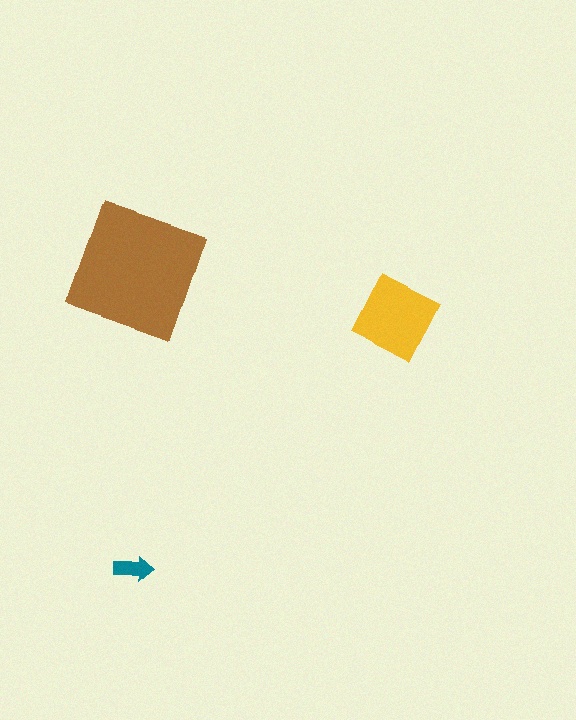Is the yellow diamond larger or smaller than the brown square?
Smaller.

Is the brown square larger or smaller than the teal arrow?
Larger.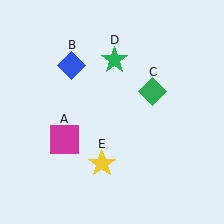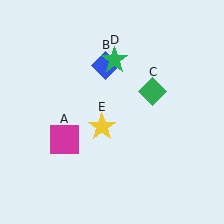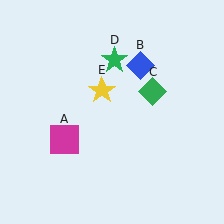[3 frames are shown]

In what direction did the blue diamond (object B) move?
The blue diamond (object B) moved right.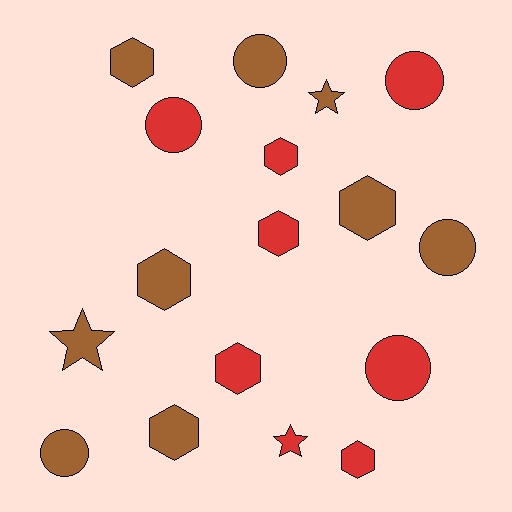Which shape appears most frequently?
Hexagon, with 8 objects.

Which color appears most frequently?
Brown, with 9 objects.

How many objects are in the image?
There are 17 objects.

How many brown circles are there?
There are 3 brown circles.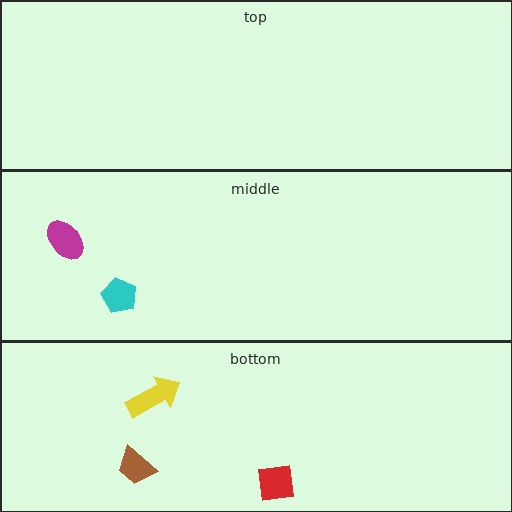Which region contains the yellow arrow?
The bottom region.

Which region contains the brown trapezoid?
The bottom region.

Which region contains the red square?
The bottom region.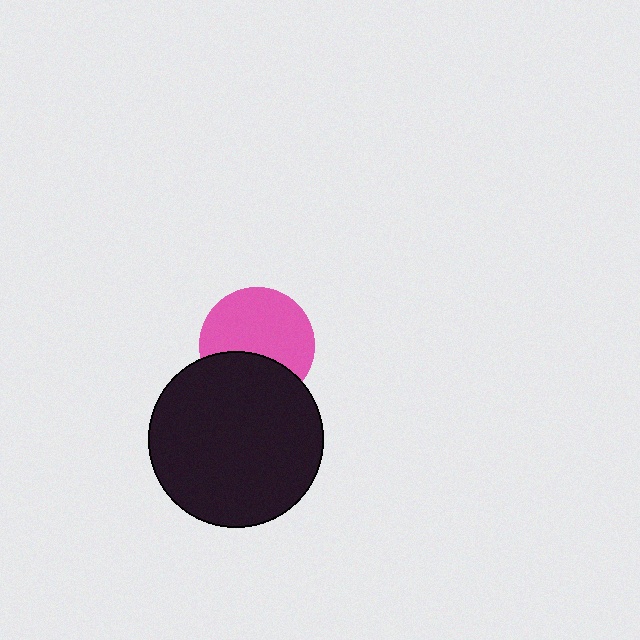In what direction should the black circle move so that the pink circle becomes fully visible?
The black circle should move down. That is the shortest direction to clear the overlap and leave the pink circle fully visible.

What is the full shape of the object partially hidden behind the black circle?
The partially hidden object is a pink circle.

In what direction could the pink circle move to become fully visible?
The pink circle could move up. That would shift it out from behind the black circle entirely.